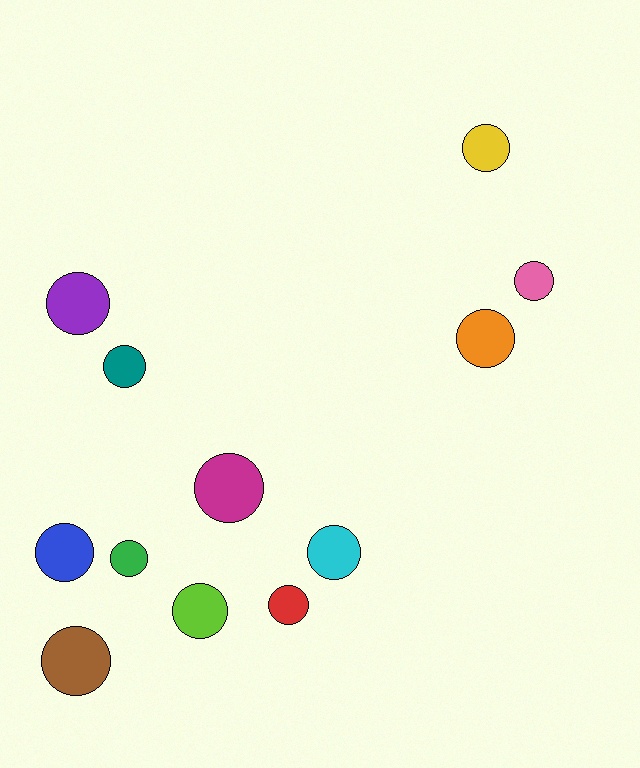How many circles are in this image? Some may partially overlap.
There are 12 circles.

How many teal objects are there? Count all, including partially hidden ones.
There is 1 teal object.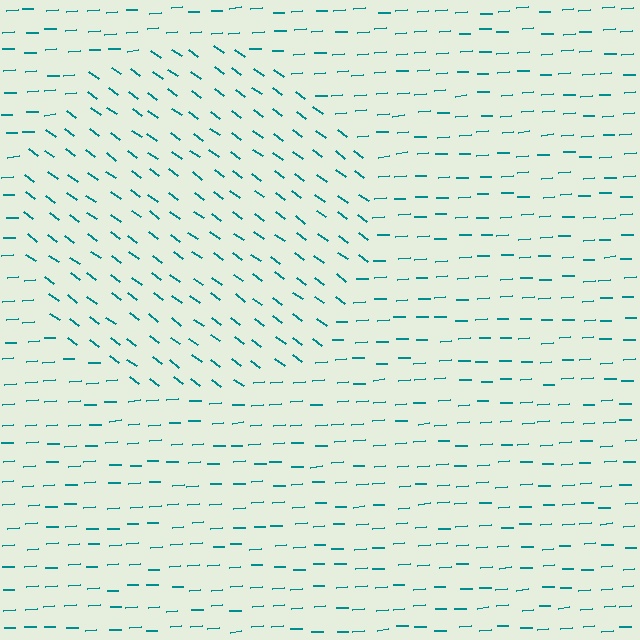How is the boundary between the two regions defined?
The boundary is defined purely by a change in line orientation (approximately 40 degrees difference). All lines are the same color and thickness.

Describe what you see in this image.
The image is filled with small teal line segments. A circle region in the image has lines oriented differently from the surrounding lines, creating a visible texture boundary.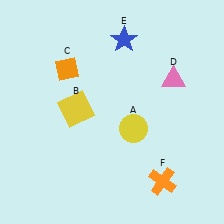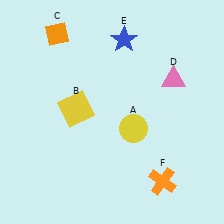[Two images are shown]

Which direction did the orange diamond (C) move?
The orange diamond (C) moved up.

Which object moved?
The orange diamond (C) moved up.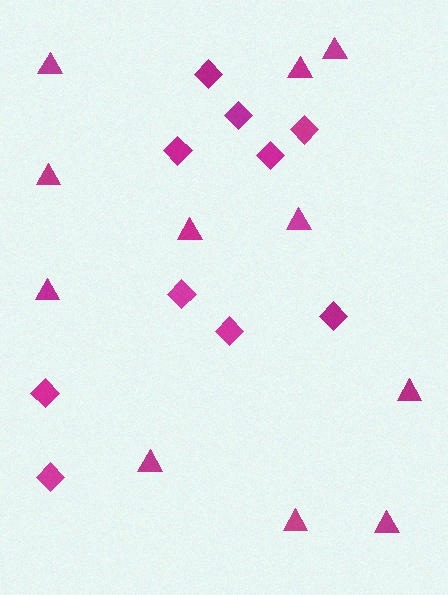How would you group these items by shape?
There are 2 groups: one group of diamonds (10) and one group of triangles (11).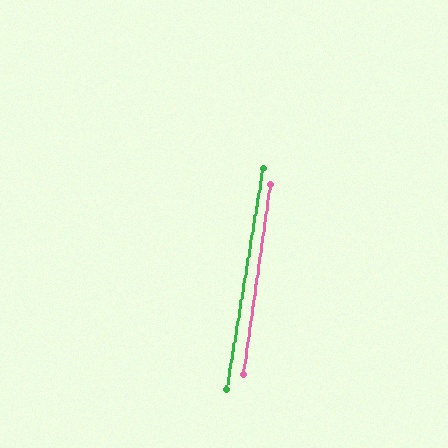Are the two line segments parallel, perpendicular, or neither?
Parallel — their directions differ by only 1.2°.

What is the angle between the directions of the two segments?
Approximately 1 degree.